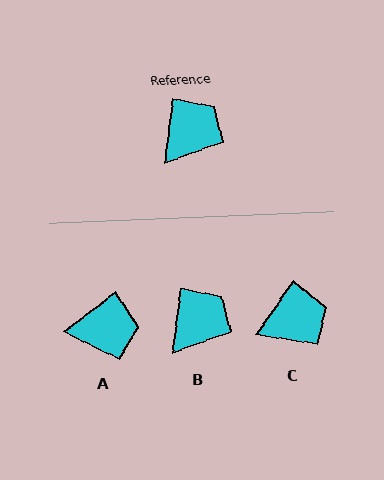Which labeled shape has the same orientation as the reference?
B.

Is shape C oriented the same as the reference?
No, it is off by about 28 degrees.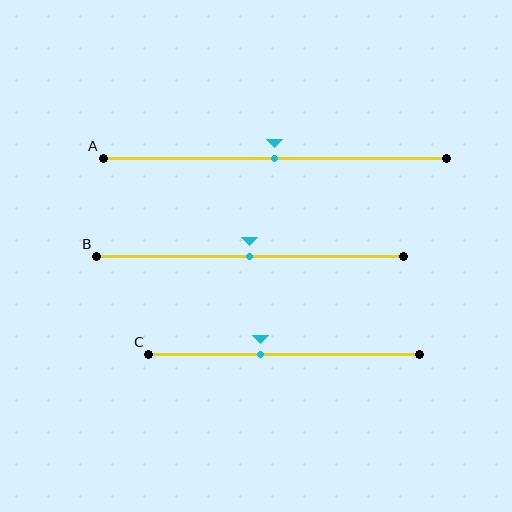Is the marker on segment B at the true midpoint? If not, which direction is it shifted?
Yes, the marker on segment B is at the true midpoint.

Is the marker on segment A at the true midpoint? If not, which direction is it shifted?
Yes, the marker on segment A is at the true midpoint.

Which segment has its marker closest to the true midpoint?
Segment A has its marker closest to the true midpoint.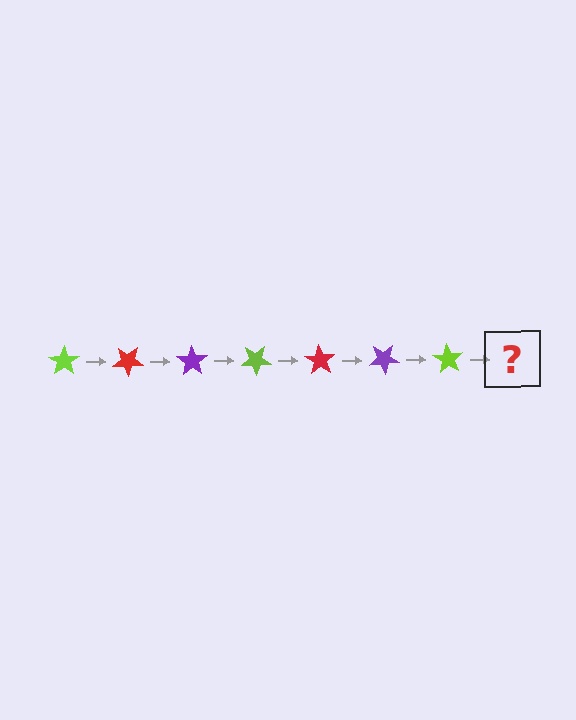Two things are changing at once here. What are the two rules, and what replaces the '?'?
The two rules are that it rotates 35 degrees each step and the color cycles through lime, red, and purple. The '?' should be a red star, rotated 245 degrees from the start.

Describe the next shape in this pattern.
It should be a red star, rotated 245 degrees from the start.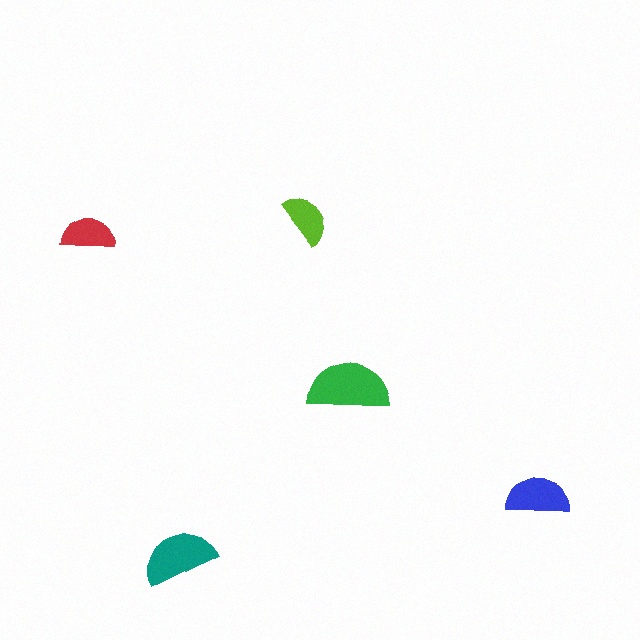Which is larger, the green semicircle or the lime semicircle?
The green one.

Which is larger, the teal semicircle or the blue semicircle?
The teal one.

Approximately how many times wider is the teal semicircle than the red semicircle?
About 1.5 times wider.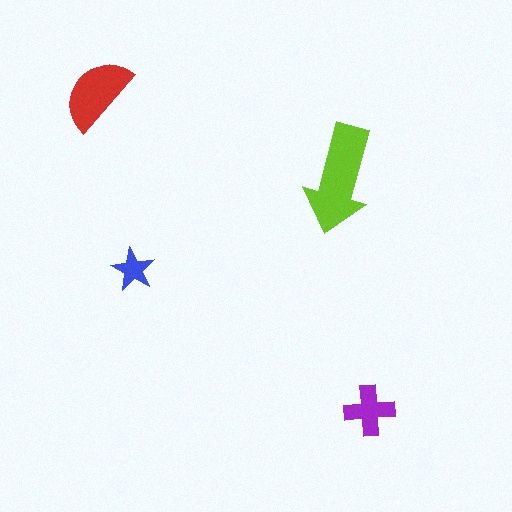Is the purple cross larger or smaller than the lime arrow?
Smaller.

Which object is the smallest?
The blue star.